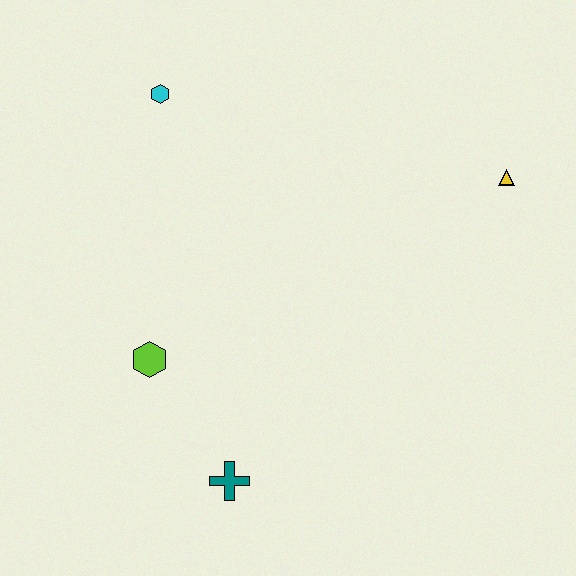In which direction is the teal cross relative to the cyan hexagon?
The teal cross is below the cyan hexagon.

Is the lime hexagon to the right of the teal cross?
No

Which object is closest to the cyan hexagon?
The lime hexagon is closest to the cyan hexagon.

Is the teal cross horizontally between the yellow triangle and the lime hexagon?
Yes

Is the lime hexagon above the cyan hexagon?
No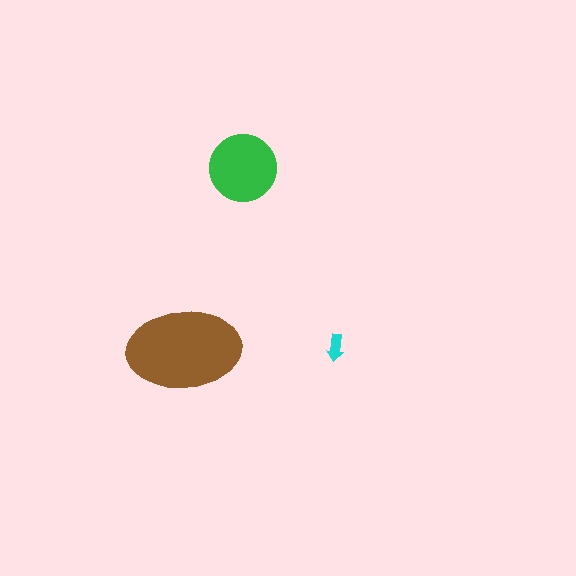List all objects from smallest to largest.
The cyan arrow, the green circle, the brown ellipse.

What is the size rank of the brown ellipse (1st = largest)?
1st.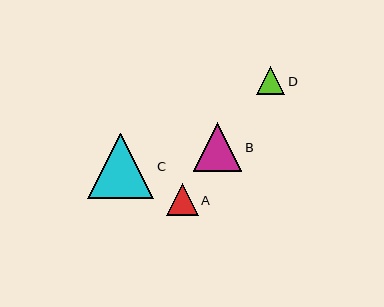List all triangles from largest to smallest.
From largest to smallest: C, B, A, D.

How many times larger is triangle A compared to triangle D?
Triangle A is approximately 1.1 times the size of triangle D.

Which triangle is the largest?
Triangle C is the largest with a size of approximately 66 pixels.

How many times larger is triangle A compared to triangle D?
Triangle A is approximately 1.1 times the size of triangle D.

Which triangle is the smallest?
Triangle D is the smallest with a size of approximately 29 pixels.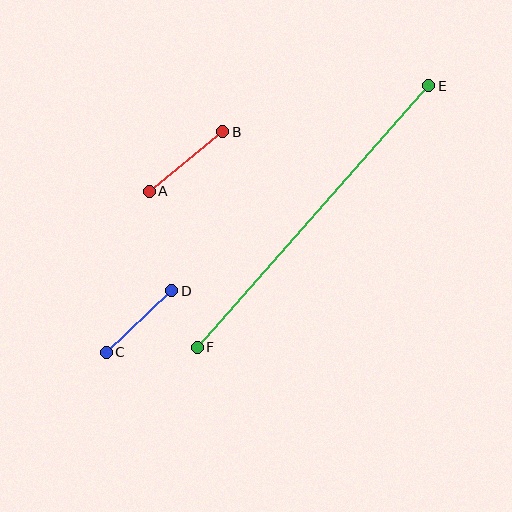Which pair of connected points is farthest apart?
Points E and F are farthest apart.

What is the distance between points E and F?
The distance is approximately 350 pixels.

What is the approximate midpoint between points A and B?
The midpoint is at approximately (186, 161) pixels.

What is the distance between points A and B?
The distance is approximately 95 pixels.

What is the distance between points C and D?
The distance is approximately 90 pixels.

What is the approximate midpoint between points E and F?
The midpoint is at approximately (313, 216) pixels.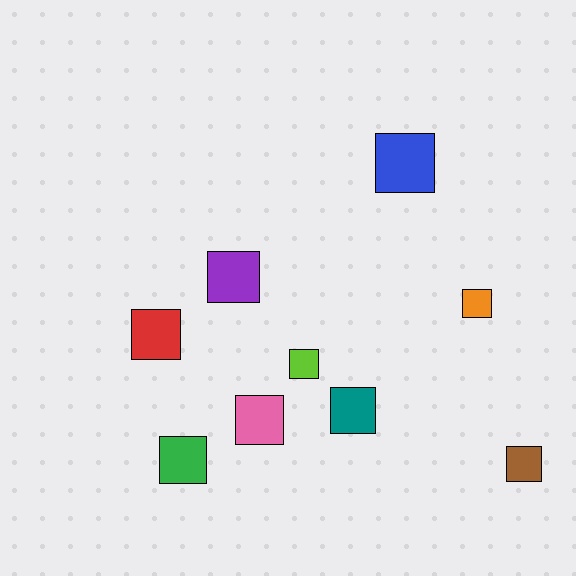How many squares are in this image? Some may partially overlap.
There are 9 squares.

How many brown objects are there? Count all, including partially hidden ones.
There is 1 brown object.